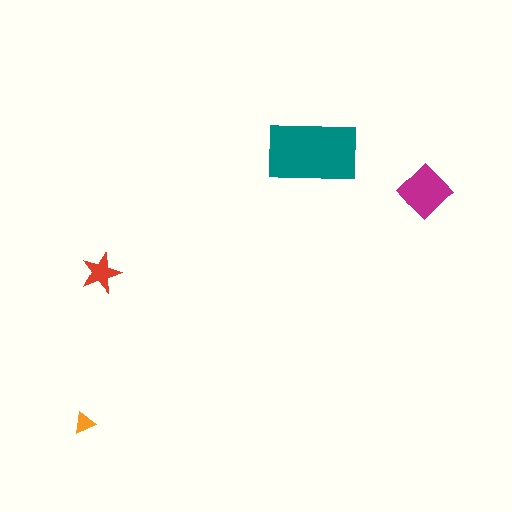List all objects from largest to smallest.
The teal rectangle, the magenta diamond, the red star, the orange triangle.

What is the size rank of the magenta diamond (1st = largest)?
2nd.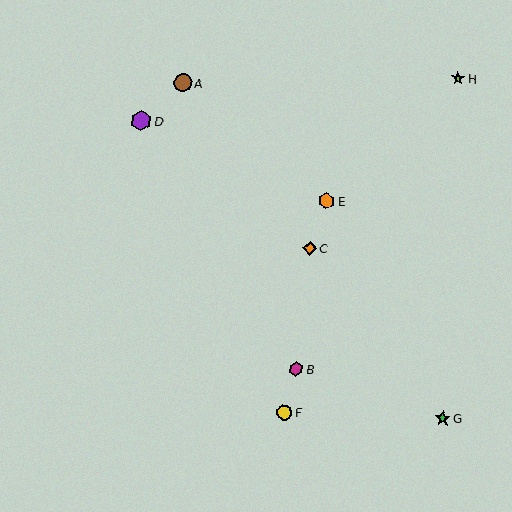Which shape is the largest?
The purple hexagon (labeled D) is the largest.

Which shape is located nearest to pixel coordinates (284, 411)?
The yellow circle (labeled F) at (284, 413) is nearest to that location.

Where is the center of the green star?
The center of the green star is at (443, 419).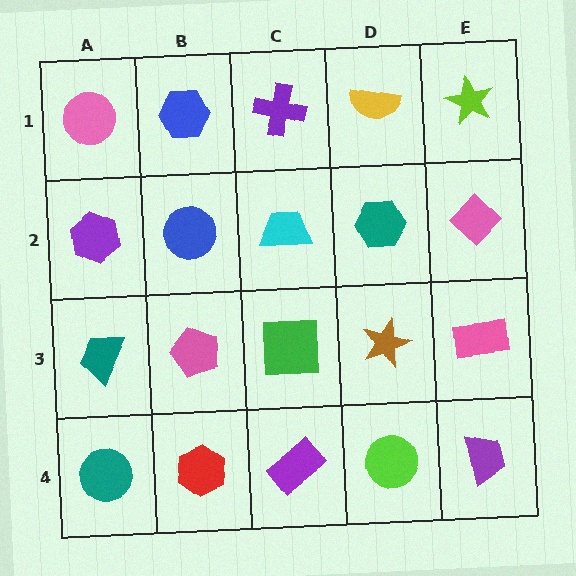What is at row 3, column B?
A pink pentagon.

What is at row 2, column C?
A cyan trapezoid.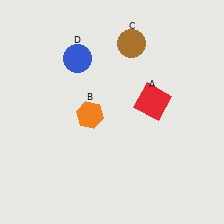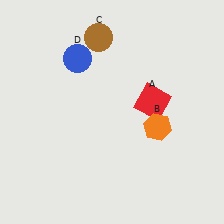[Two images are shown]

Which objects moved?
The objects that moved are: the orange hexagon (B), the brown circle (C).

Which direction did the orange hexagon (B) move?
The orange hexagon (B) moved right.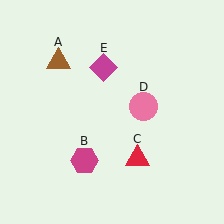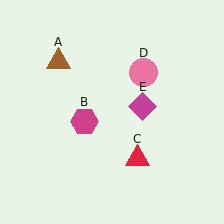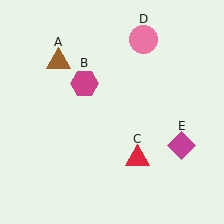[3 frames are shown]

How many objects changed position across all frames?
3 objects changed position: magenta hexagon (object B), pink circle (object D), magenta diamond (object E).